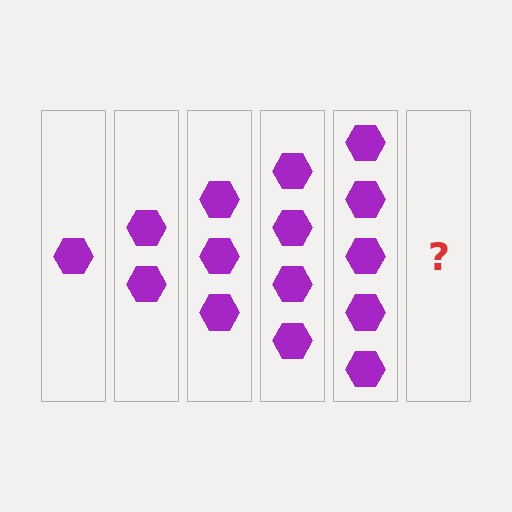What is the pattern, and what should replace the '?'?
The pattern is that each step adds one more hexagon. The '?' should be 6 hexagons.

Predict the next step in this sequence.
The next step is 6 hexagons.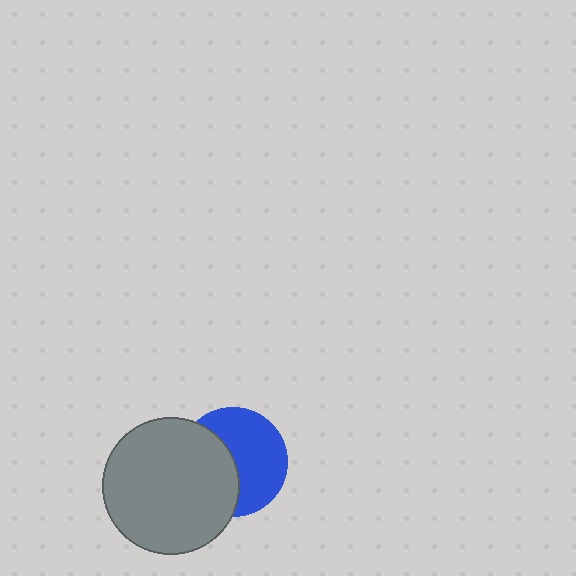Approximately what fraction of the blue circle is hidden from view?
Roughly 44% of the blue circle is hidden behind the gray circle.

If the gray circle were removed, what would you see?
You would see the complete blue circle.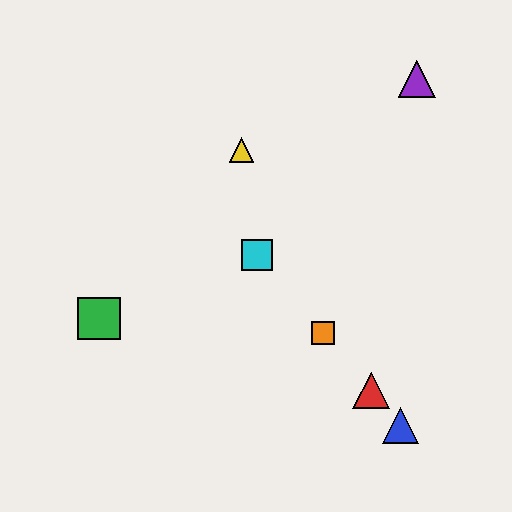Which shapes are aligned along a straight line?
The red triangle, the blue triangle, the orange square, the cyan square are aligned along a straight line.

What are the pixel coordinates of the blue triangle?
The blue triangle is at (401, 426).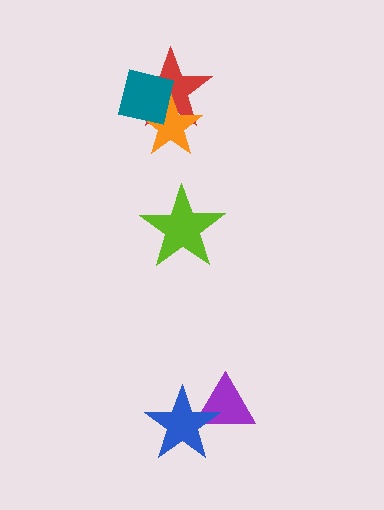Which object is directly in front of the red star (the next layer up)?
The orange star is directly in front of the red star.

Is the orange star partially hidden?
Yes, it is partially covered by another shape.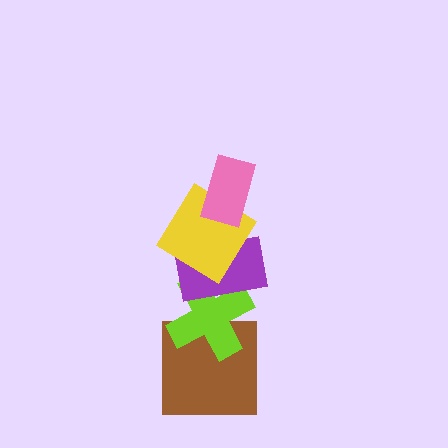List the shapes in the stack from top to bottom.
From top to bottom: the pink rectangle, the yellow diamond, the purple rectangle, the lime cross, the brown square.